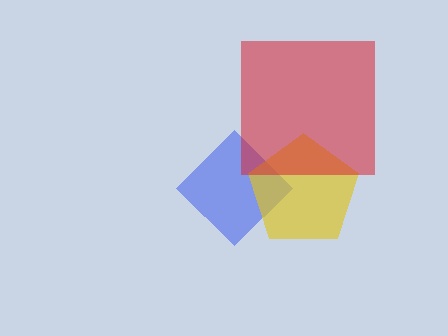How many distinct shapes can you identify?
There are 3 distinct shapes: a blue diamond, a yellow pentagon, a red square.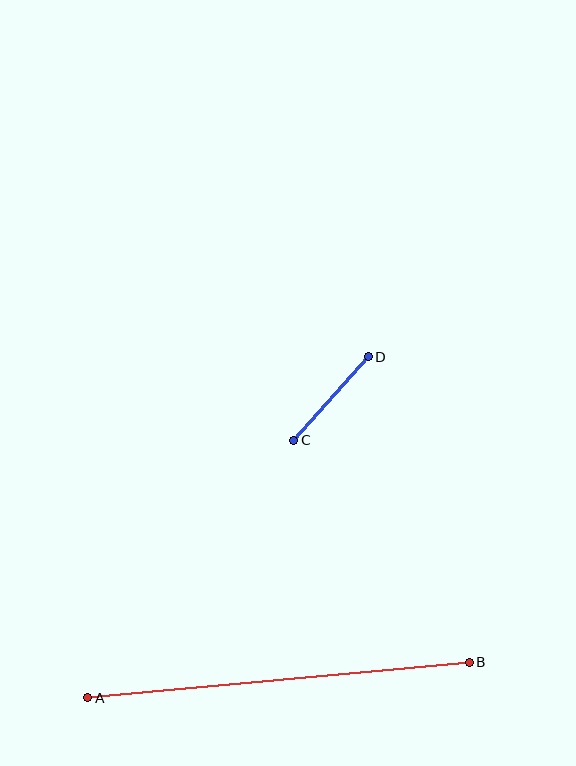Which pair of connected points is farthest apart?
Points A and B are farthest apart.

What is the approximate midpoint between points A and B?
The midpoint is at approximately (279, 680) pixels.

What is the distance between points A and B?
The distance is approximately 383 pixels.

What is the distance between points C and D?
The distance is approximately 112 pixels.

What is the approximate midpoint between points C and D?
The midpoint is at approximately (331, 398) pixels.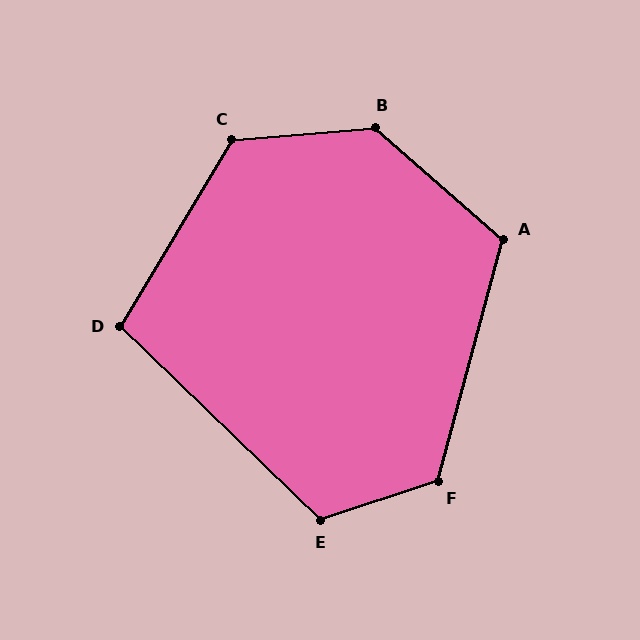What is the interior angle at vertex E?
Approximately 118 degrees (obtuse).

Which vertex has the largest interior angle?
B, at approximately 134 degrees.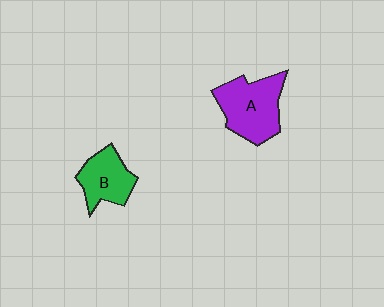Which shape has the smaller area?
Shape B (green).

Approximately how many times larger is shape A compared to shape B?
Approximately 1.4 times.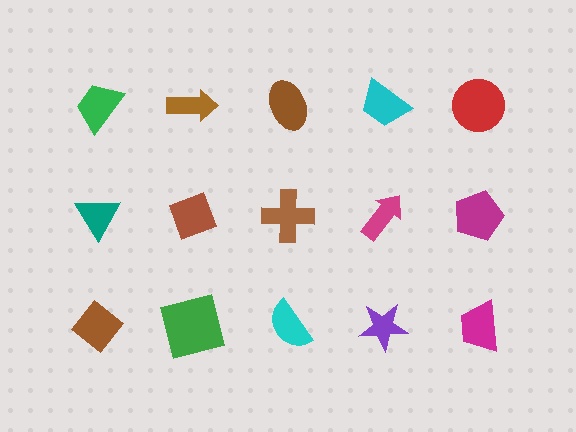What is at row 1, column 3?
A brown ellipse.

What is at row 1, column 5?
A red circle.